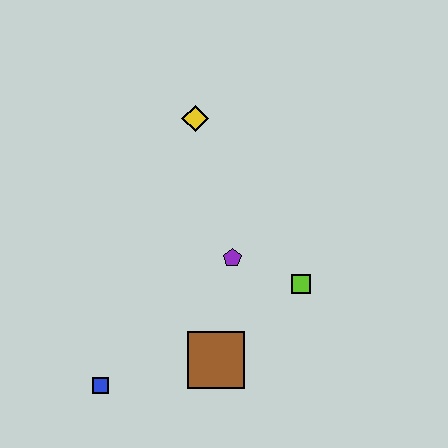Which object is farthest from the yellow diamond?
The blue square is farthest from the yellow diamond.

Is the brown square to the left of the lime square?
Yes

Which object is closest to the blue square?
The brown square is closest to the blue square.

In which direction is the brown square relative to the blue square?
The brown square is to the right of the blue square.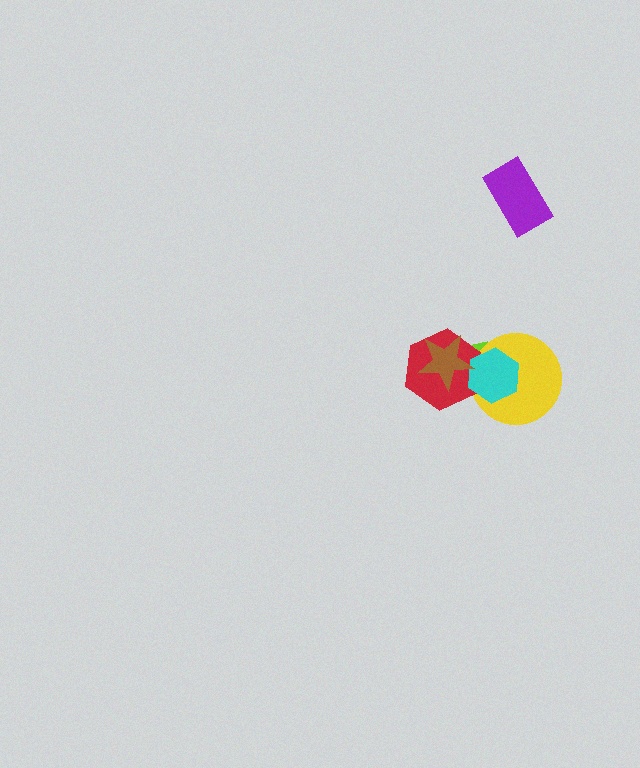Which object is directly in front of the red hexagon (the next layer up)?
The cyan hexagon is directly in front of the red hexagon.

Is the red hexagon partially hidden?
Yes, it is partially covered by another shape.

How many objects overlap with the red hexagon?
4 objects overlap with the red hexagon.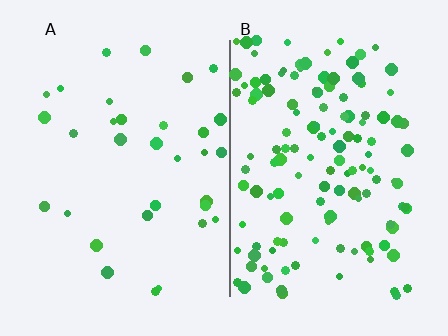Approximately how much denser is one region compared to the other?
Approximately 4.1× — region B over region A.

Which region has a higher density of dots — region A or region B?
B (the right).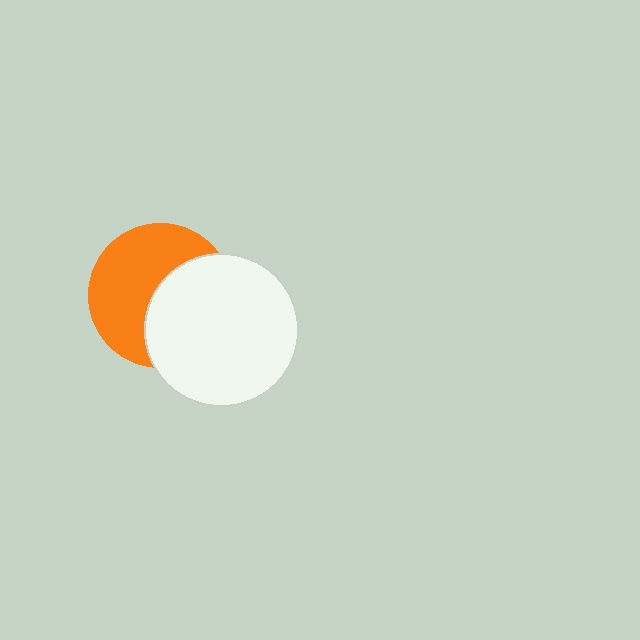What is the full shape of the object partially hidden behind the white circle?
The partially hidden object is an orange circle.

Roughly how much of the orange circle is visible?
About half of it is visible (roughly 54%).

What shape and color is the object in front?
The object in front is a white circle.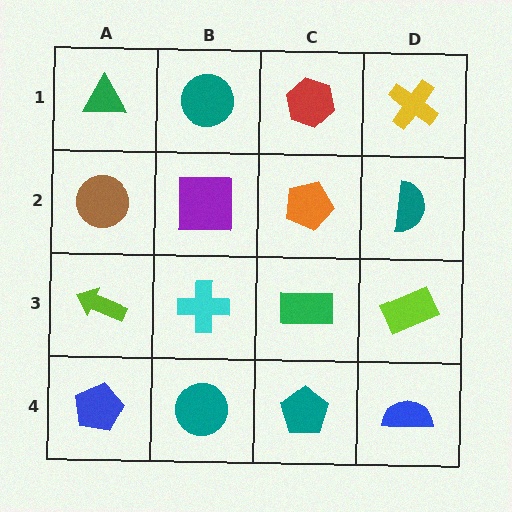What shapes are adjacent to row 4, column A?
A lime arrow (row 3, column A), a teal circle (row 4, column B).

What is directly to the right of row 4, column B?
A teal pentagon.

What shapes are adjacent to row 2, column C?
A red hexagon (row 1, column C), a green rectangle (row 3, column C), a purple square (row 2, column B), a teal semicircle (row 2, column D).